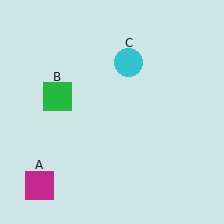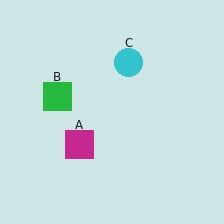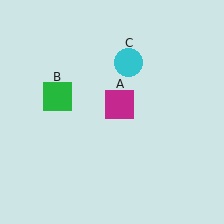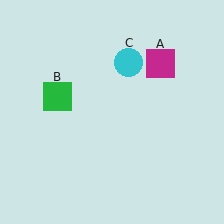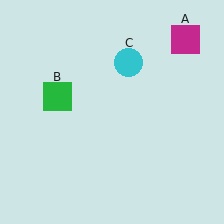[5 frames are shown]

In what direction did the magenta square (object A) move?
The magenta square (object A) moved up and to the right.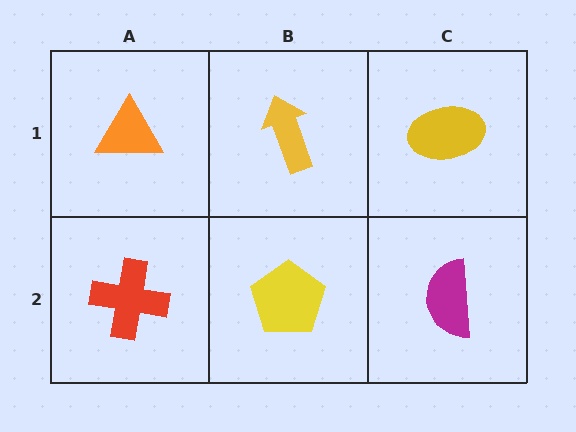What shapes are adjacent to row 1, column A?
A red cross (row 2, column A), a yellow arrow (row 1, column B).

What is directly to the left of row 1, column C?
A yellow arrow.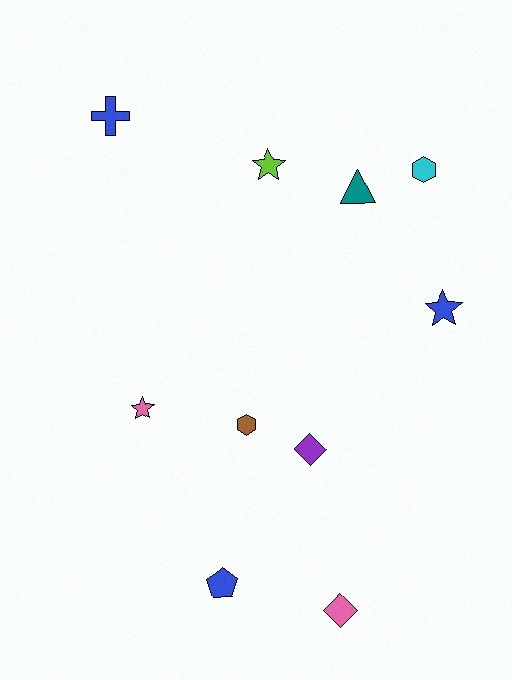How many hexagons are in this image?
There are 2 hexagons.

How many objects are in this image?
There are 10 objects.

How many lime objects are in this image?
There is 1 lime object.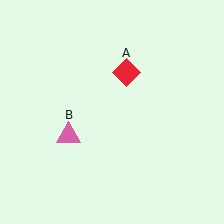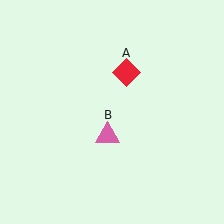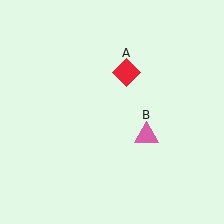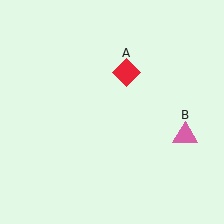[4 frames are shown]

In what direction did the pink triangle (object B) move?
The pink triangle (object B) moved right.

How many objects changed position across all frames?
1 object changed position: pink triangle (object B).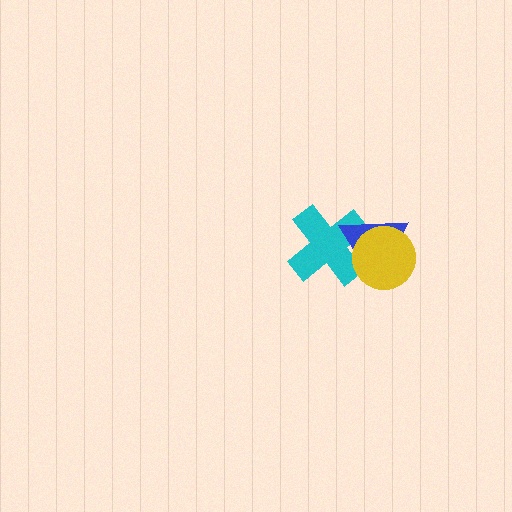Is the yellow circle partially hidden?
No, no other shape covers it.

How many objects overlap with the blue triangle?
2 objects overlap with the blue triangle.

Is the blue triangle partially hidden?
Yes, it is partially covered by another shape.